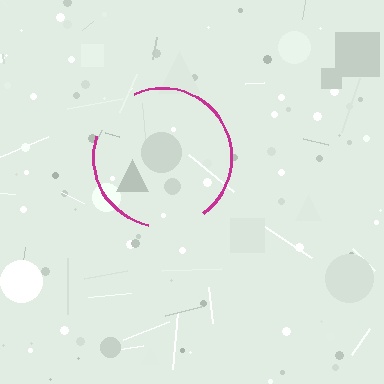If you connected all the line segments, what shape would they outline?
They would outline a circle.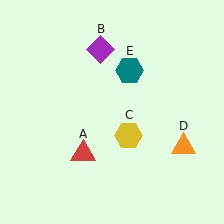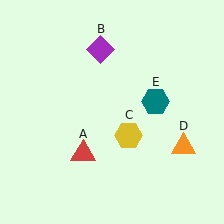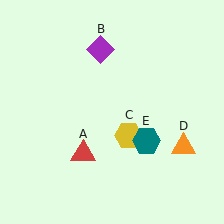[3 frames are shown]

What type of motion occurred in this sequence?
The teal hexagon (object E) rotated clockwise around the center of the scene.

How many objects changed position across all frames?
1 object changed position: teal hexagon (object E).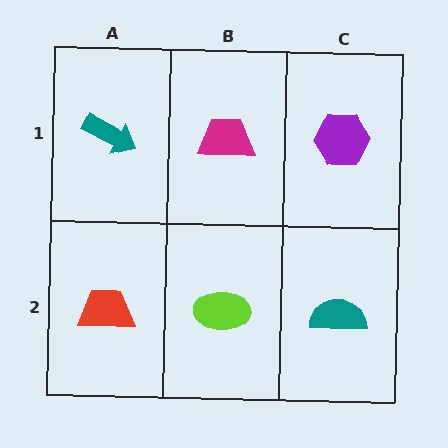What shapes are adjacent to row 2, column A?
A teal arrow (row 1, column A), a lime ellipse (row 2, column B).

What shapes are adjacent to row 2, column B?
A magenta trapezoid (row 1, column B), a red trapezoid (row 2, column A), a teal semicircle (row 2, column C).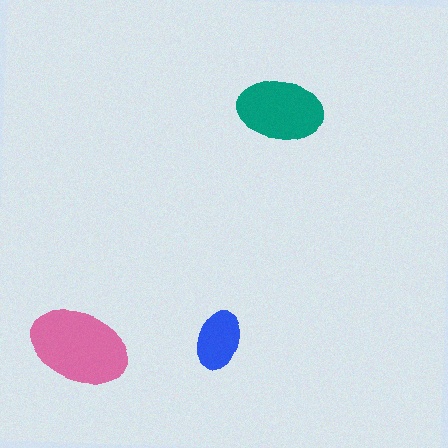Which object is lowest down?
The pink ellipse is bottommost.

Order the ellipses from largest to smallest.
the pink one, the teal one, the blue one.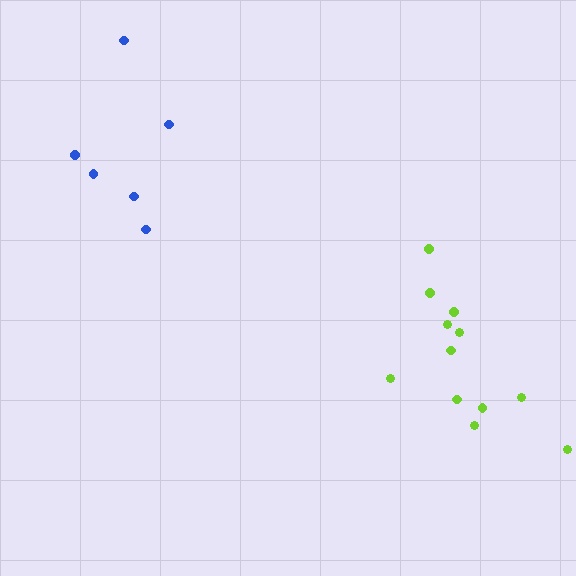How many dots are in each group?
Group 1: 12 dots, Group 2: 6 dots (18 total).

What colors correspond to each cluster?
The clusters are colored: lime, blue.